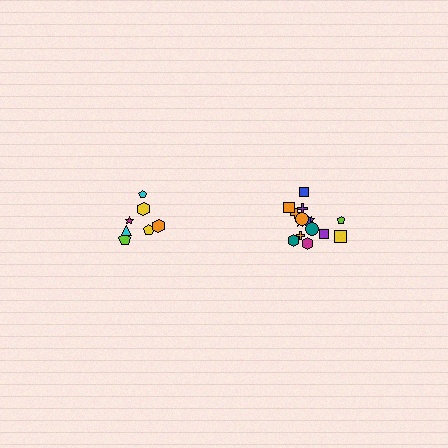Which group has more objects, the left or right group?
The right group.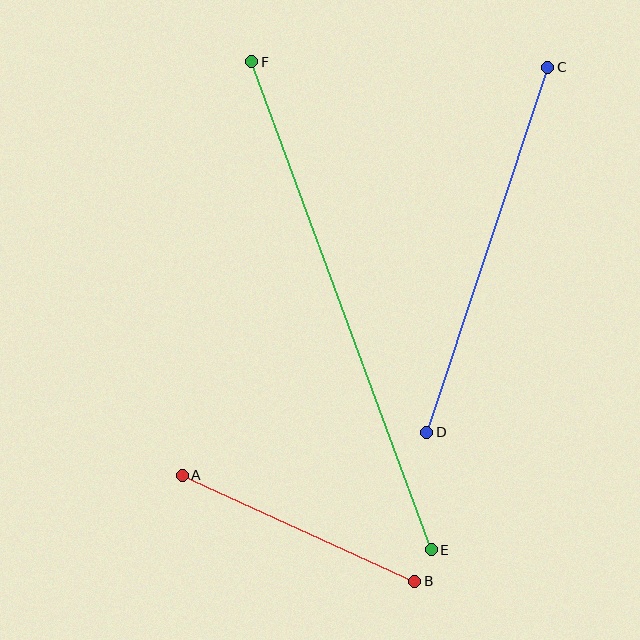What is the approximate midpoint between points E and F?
The midpoint is at approximately (342, 306) pixels.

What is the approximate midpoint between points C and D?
The midpoint is at approximately (487, 250) pixels.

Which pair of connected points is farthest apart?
Points E and F are farthest apart.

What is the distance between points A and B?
The distance is approximately 256 pixels.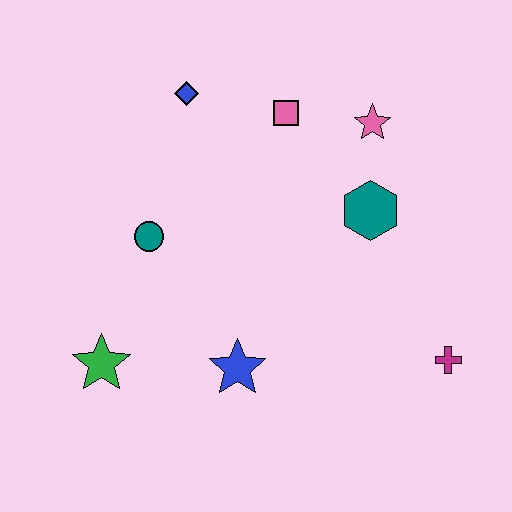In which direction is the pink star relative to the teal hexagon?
The pink star is above the teal hexagon.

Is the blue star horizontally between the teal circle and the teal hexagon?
Yes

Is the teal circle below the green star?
No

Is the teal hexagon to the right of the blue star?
Yes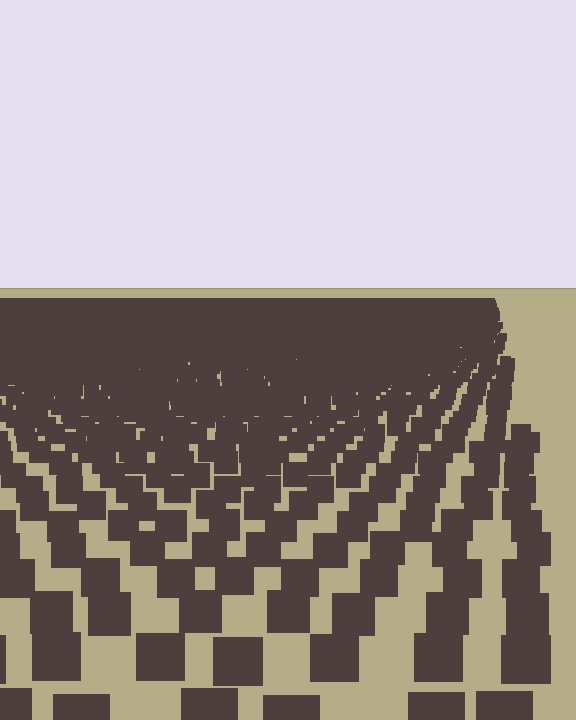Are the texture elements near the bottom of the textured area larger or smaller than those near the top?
Larger. Near the bottom, elements are closer to the viewer and appear at a bigger on-screen size.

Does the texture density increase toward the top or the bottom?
Density increases toward the top.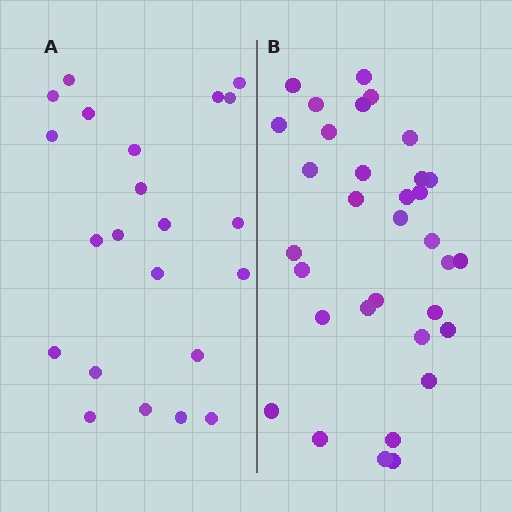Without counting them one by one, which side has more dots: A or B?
Region B (the right region) has more dots.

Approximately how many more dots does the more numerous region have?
Region B has roughly 12 or so more dots than region A.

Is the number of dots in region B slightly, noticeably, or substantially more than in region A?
Region B has substantially more. The ratio is roughly 1.5 to 1.